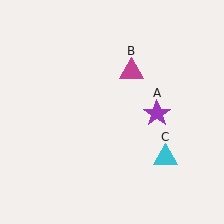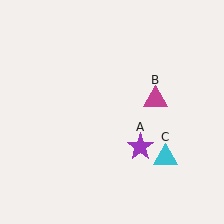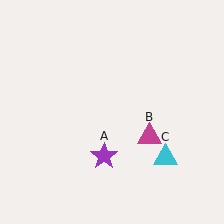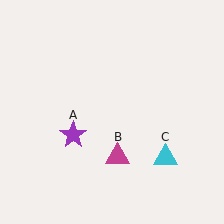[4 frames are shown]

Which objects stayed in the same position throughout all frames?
Cyan triangle (object C) remained stationary.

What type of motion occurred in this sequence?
The purple star (object A), magenta triangle (object B) rotated clockwise around the center of the scene.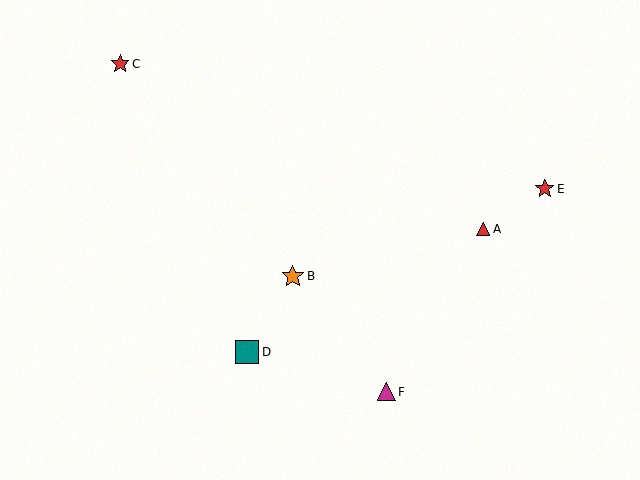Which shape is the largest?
The teal square (labeled D) is the largest.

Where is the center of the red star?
The center of the red star is at (120, 64).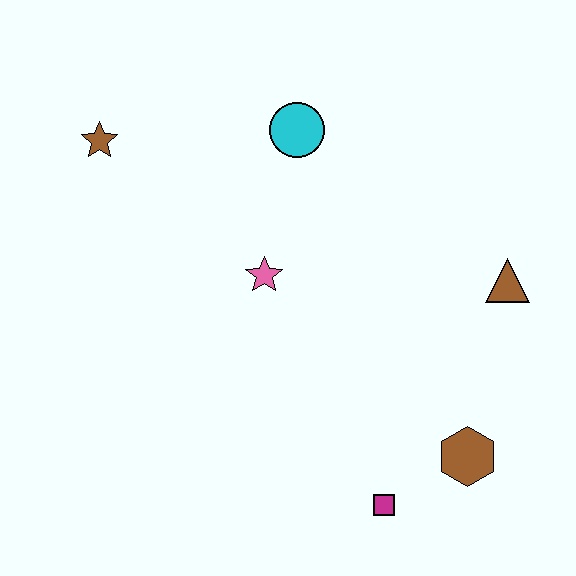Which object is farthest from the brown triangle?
The brown star is farthest from the brown triangle.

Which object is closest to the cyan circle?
The pink star is closest to the cyan circle.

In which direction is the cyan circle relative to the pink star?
The cyan circle is above the pink star.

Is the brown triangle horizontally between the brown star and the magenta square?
No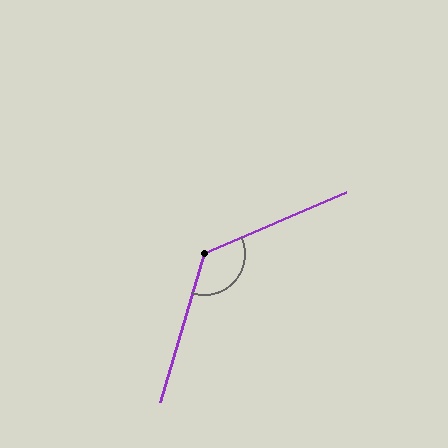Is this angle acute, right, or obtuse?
It is obtuse.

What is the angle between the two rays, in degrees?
Approximately 130 degrees.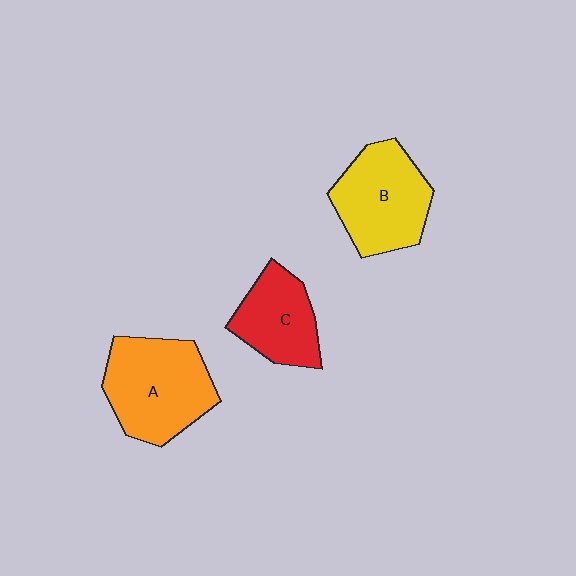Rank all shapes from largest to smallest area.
From largest to smallest: A (orange), B (yellow), C (red).